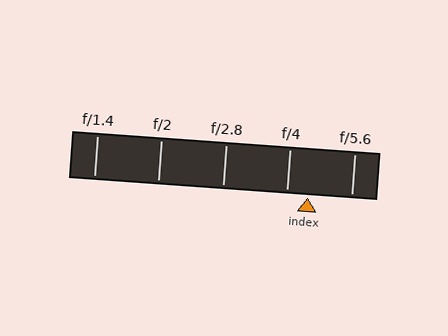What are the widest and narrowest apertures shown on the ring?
The widest aperture shown is f/1.4 and the narrowest is f/5.6.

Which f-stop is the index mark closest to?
The index mark is closest to f/4.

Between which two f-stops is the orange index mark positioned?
The index mark is between f/4 and f/5.6.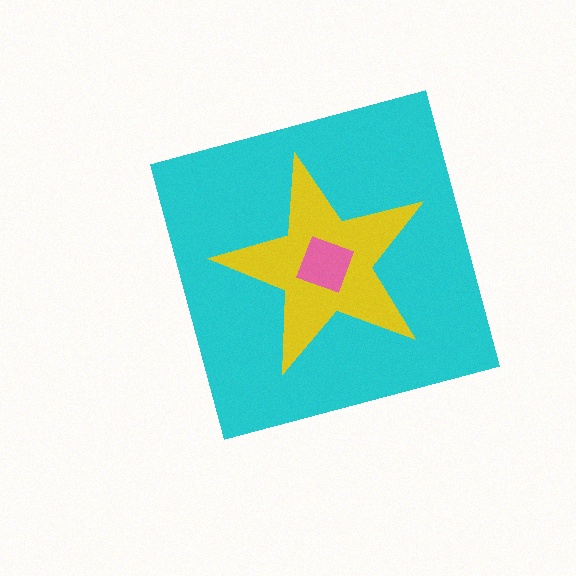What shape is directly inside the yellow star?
The pink square.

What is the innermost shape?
The pink square.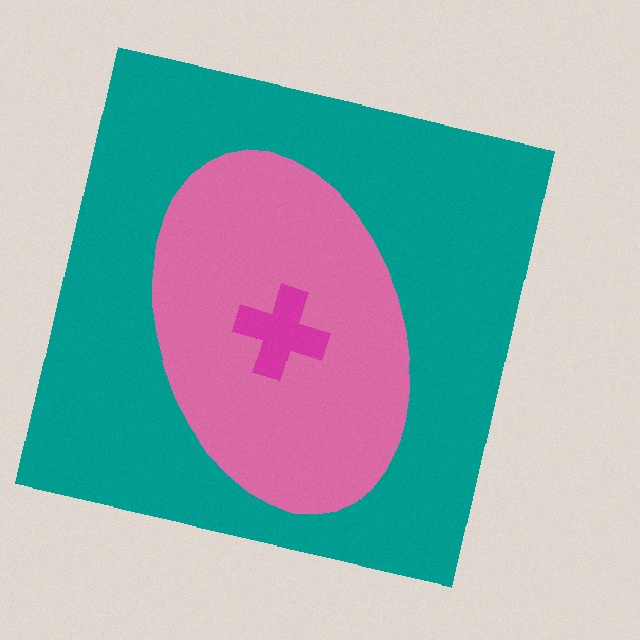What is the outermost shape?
The teal square.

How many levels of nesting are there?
3.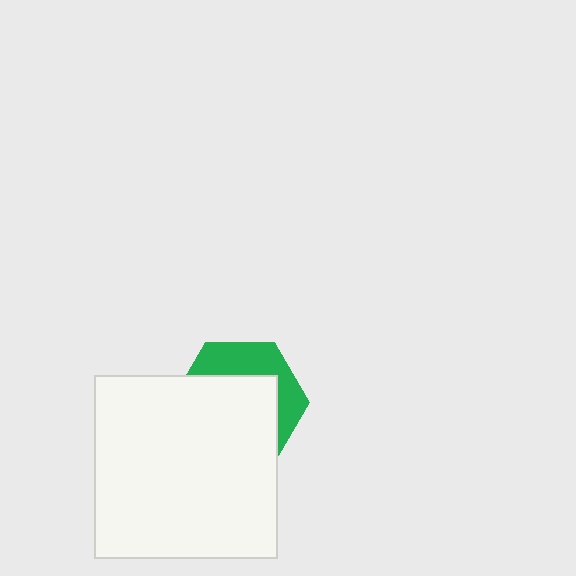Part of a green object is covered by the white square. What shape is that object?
It is a hexagon.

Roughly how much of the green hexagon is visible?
A small part of it is visible (roughly 36%).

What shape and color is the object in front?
The object in front is a white square.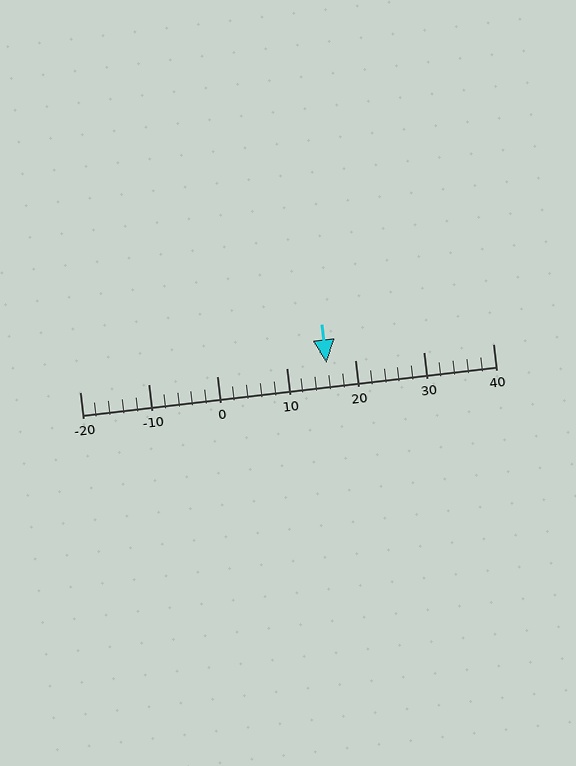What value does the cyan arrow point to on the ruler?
The cyan arrow points to approximately 16.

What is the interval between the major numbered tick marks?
The major tick marks are spaced 10 units apart.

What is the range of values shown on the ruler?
The ruler shows values from -20 to 40.